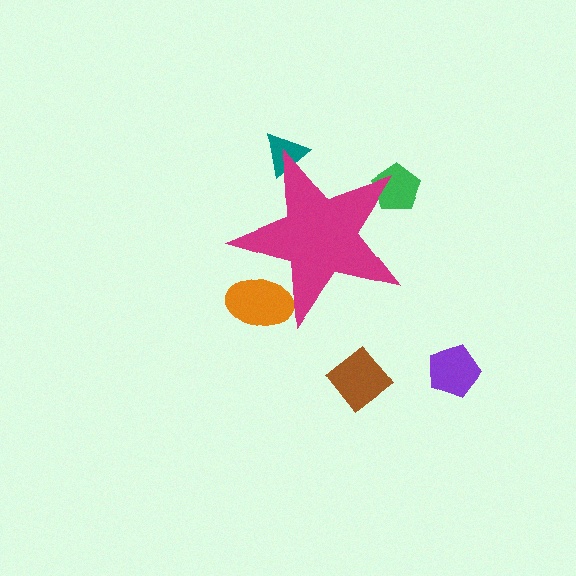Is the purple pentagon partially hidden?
No, the purple pentagon is fully visible.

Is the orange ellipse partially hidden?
Yes, the orange ellipse is partially hidden behind the magenta star.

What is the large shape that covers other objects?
A magenta star.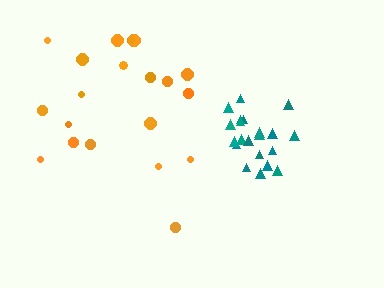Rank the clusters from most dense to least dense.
teal, orange.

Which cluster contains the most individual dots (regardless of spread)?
Teal (21).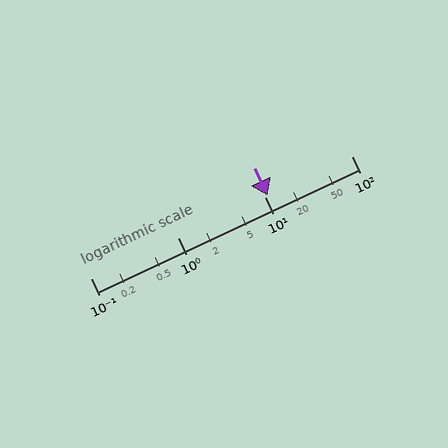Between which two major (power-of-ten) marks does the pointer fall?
The pointer is between 10 and 100.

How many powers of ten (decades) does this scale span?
The scale spans 3 decades, from 0.1 to 100.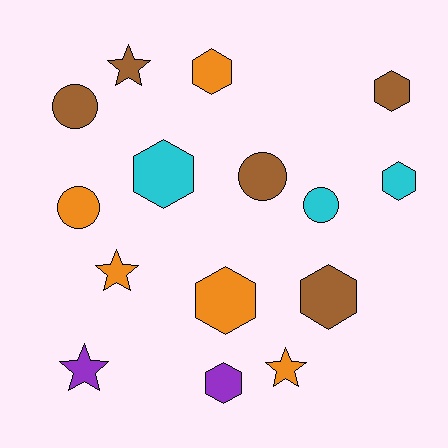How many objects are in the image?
There are 15 objects.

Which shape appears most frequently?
Hexagon, with 7 objects.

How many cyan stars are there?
There are no cyan stars.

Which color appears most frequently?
Brown, with 5 objects.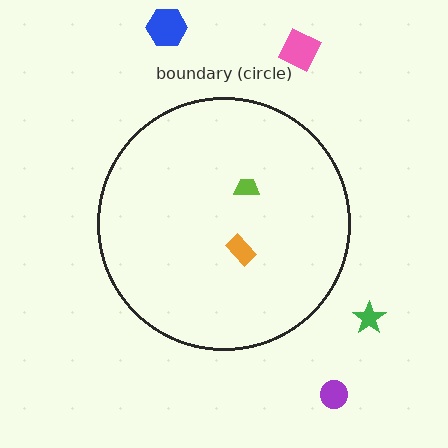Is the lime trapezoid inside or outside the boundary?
Inside.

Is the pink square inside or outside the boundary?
Outside.